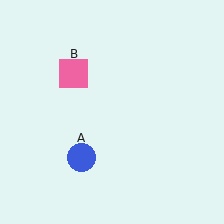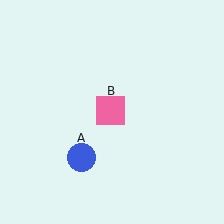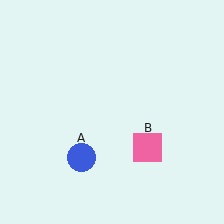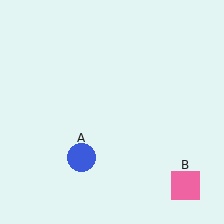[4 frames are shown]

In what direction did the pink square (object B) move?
The pink square (object B) moved down and to the right.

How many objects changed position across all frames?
1 object changed position: pink square (object B).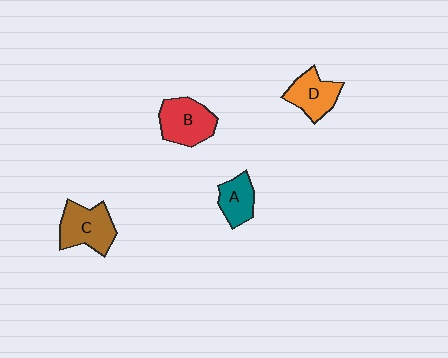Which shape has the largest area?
Shape C (brown).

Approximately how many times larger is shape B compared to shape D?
Approximately 1.2 times.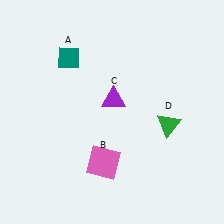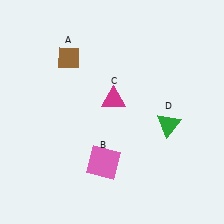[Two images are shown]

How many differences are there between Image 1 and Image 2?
There are 2 differences between the two images.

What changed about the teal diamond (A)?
In Image 1, A is teal. In Image 2, it changed to brown.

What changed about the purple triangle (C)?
In Image 1, C is purple. In Image 2, it changed to magenta.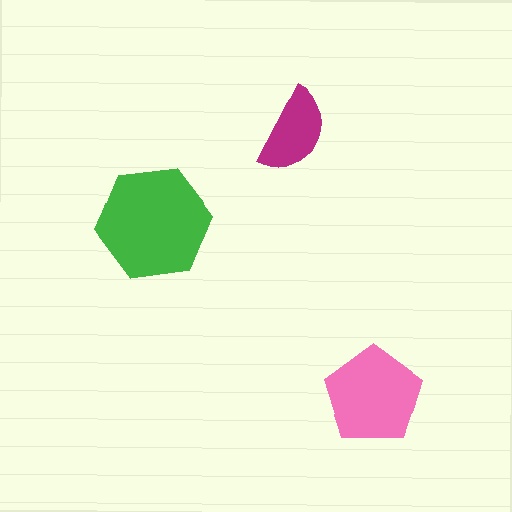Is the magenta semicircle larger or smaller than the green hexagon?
Smaller.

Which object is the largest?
The green hexagon.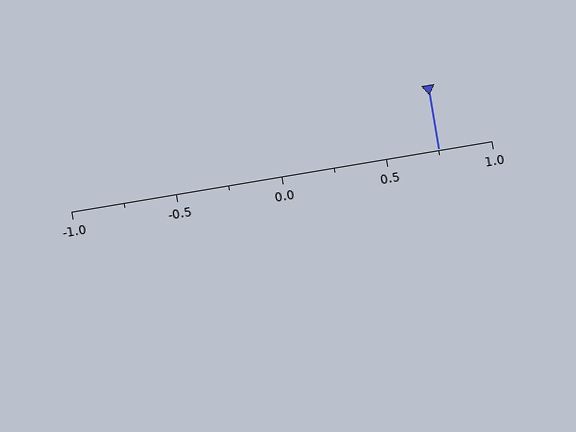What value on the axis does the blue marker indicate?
The marker indicates approximately 0.75.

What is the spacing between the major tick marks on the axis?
The major ticks are spaced 0.5 apart.